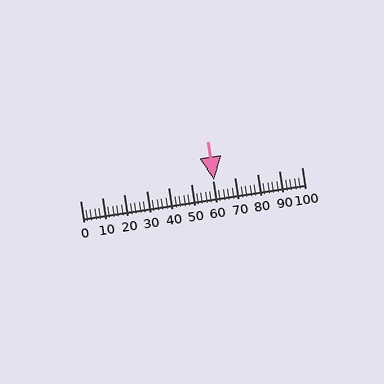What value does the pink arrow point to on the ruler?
The pink arrow points to approximately 61.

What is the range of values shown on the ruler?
The ruler shows values from 0 to 100.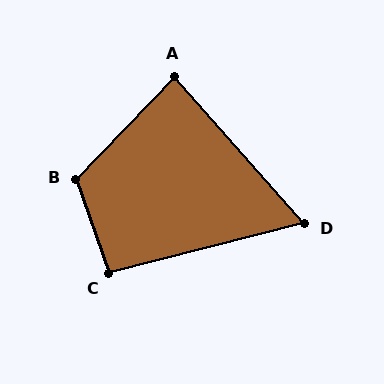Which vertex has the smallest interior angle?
D, at approximately 63 degrees.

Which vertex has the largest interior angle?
B, at approximately 117 degrees.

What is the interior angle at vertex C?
Approximately 95 degrees (approximately right).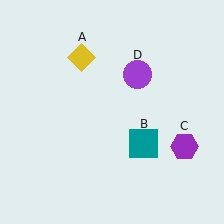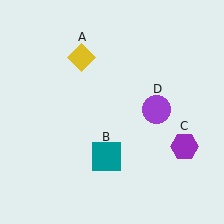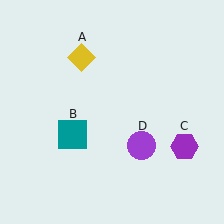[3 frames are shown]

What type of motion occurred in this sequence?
The teal square (object B), purple circle (object D) rotated clockwise around the center of the scene.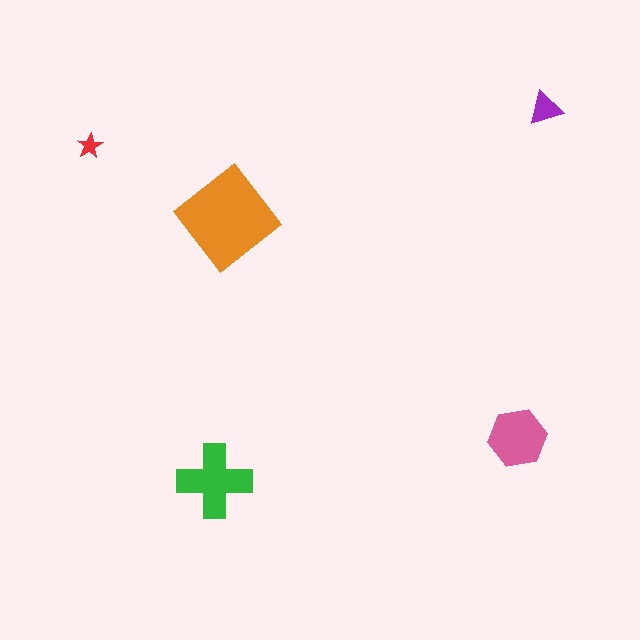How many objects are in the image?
There are 5 objects in the image.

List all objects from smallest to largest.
The red star, the purple triangle, the pink hexagon, the green cross, the orange diamond.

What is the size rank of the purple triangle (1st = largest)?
4th.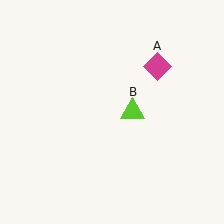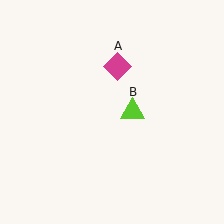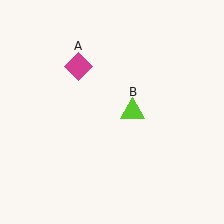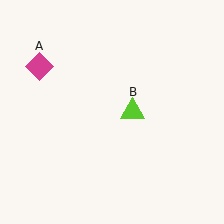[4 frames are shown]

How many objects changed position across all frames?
1 object changed position: magenta diamond (object A).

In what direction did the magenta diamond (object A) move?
The magenta diamond (object A) moved left.